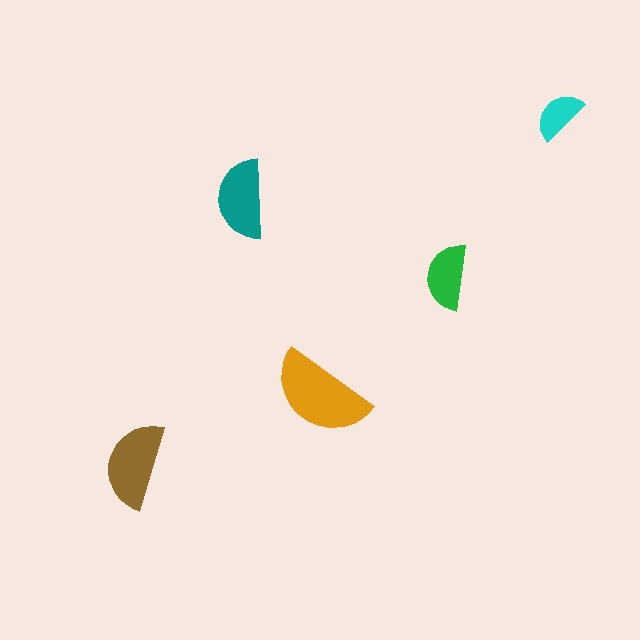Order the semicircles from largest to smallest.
the orange one, the brown one, the teal one, the green one, the cyan one.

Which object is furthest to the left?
The brown semicircle is leftmost.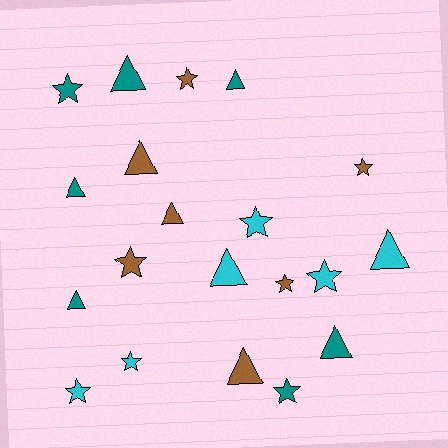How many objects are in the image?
There are 20 objects.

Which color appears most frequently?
Brown, with 7 objects.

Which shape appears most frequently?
Triangle, with 10 objects.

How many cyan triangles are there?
There are 2 cyan triangles.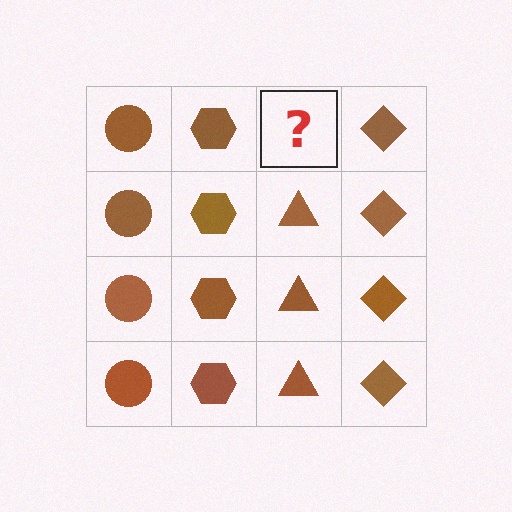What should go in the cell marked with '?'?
The missing cell should contain a brown triangle.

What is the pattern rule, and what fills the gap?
The rule is that each column has a consistent shape. The gap should be filled with a brown triangle.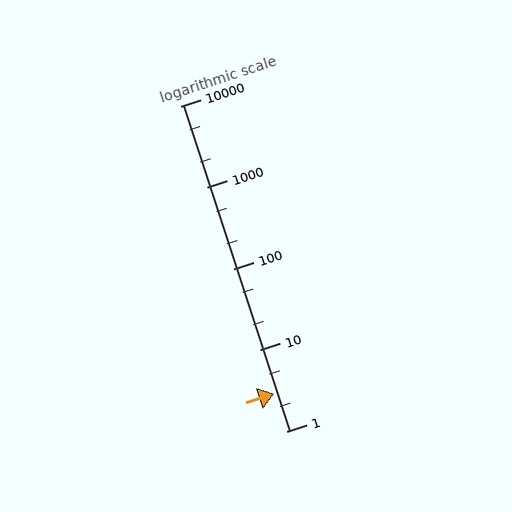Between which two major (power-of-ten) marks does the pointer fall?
The pointer is between 1 and 10.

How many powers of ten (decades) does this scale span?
The scale spans 4 decades, from 1 to 10000.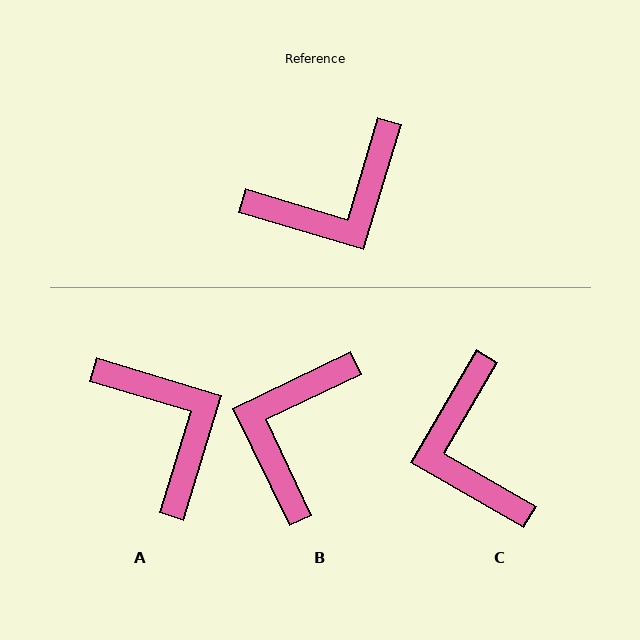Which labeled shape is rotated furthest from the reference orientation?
B, about 138 degrees away.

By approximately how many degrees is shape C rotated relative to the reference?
Approximately 103 degrees clockwise.